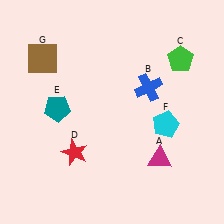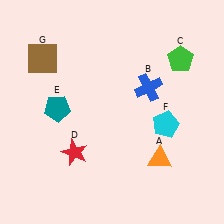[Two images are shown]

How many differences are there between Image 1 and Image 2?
There is 1 difference between the two images.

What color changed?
The triangle (A) changed from magenta in Image 1 to orange in Image 2.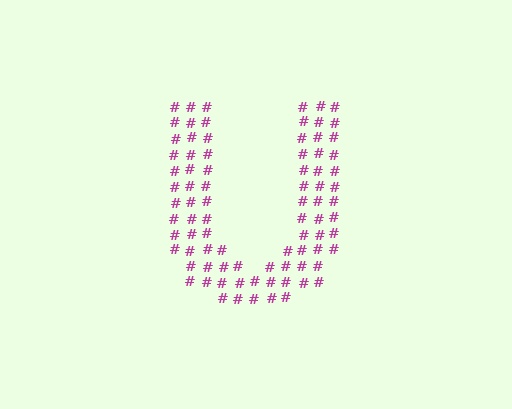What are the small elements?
The small elements are hash symbols.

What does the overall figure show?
The overall figure shows the letter U.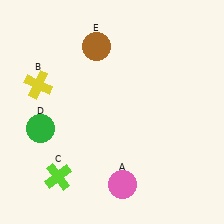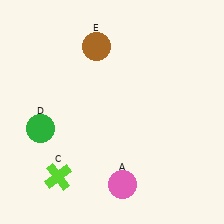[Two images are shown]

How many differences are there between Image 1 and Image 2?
There is 1 difference between the two images.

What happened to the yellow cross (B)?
The yellow cross (B) was removed in Image 2. It was in the top-left area of Image 1.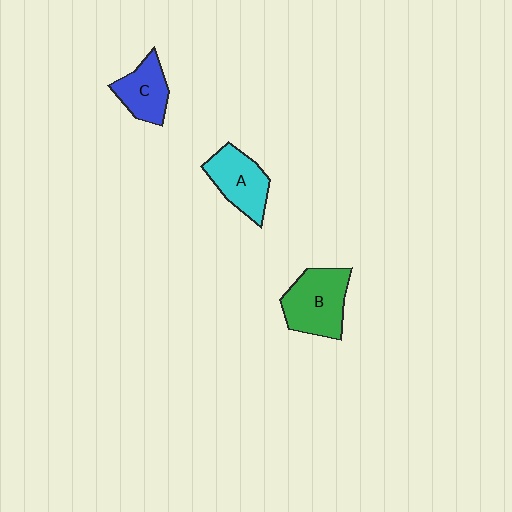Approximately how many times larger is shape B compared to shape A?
Approximately 1.2 times.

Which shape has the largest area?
Shape B (green).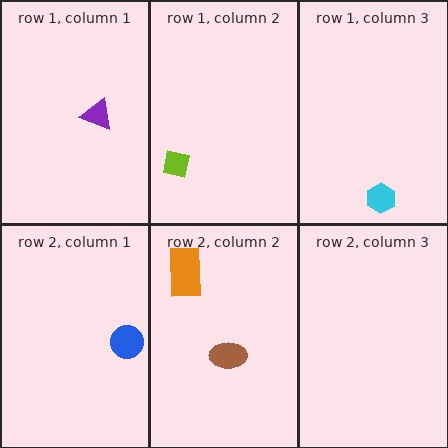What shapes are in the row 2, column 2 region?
The brown ellipse, the orange rectangle.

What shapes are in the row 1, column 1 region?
The purple triangle.